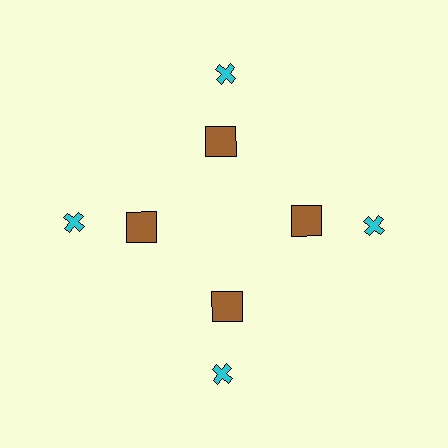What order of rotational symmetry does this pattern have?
This pattern has 4-fold rotational symmetry.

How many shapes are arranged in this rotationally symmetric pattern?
There are 8 shapes, arranged in 4 groups of 2.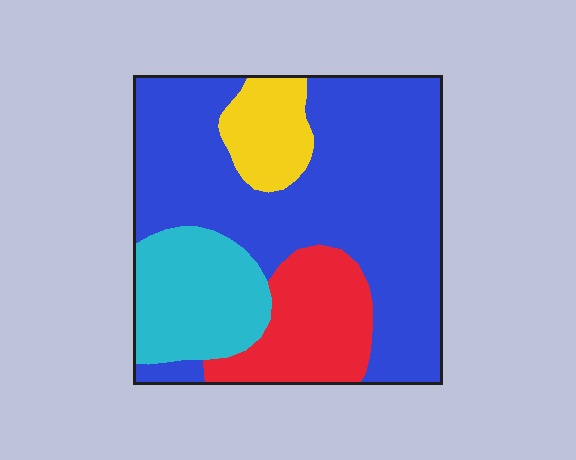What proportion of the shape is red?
Red covers about 15% of the shape.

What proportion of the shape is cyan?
Cyan takes up less than a quarter of the shape.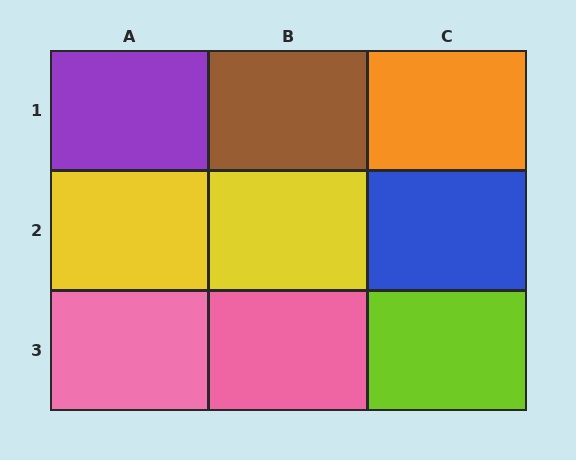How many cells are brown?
1 cell is brown.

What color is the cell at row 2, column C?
Blue.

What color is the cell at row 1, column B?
Brown.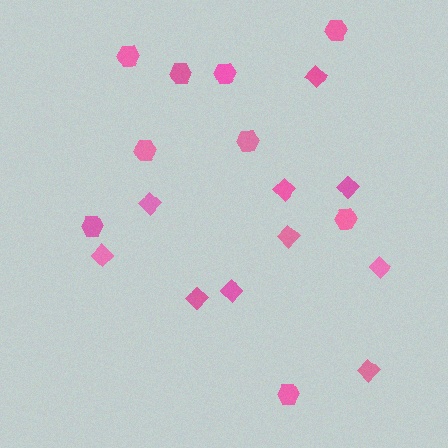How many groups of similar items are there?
There are 2 groups: one group of hexagons (9) and one group of diamonds (10).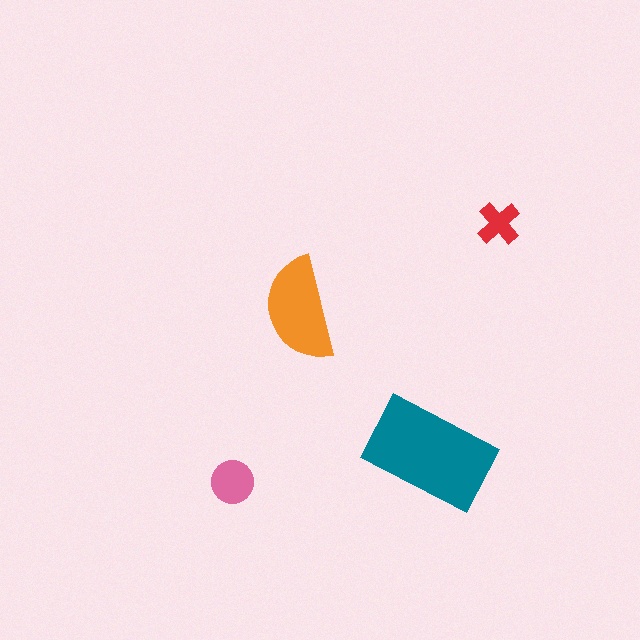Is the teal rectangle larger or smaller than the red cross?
Larger.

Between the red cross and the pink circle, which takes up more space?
The pink circle.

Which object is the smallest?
The red cross.